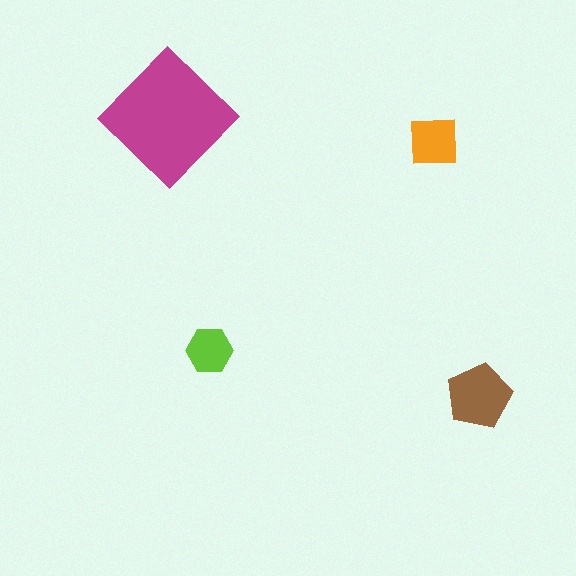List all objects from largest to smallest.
The magenta diamond, the brown pentagon, the orange square, the lime hexagon.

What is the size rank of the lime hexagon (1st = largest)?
4th.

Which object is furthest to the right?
The brown pentagon is rightmost.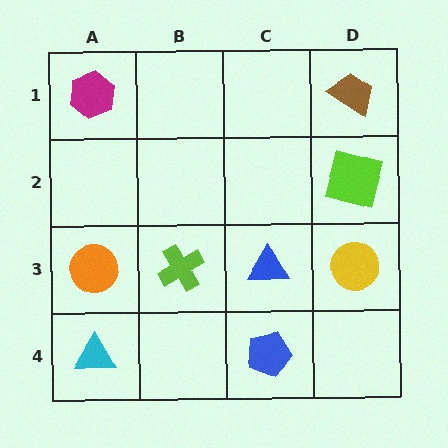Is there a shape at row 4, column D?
No, that cell is empty.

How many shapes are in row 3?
4 shapes.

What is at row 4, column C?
A blue pentagon.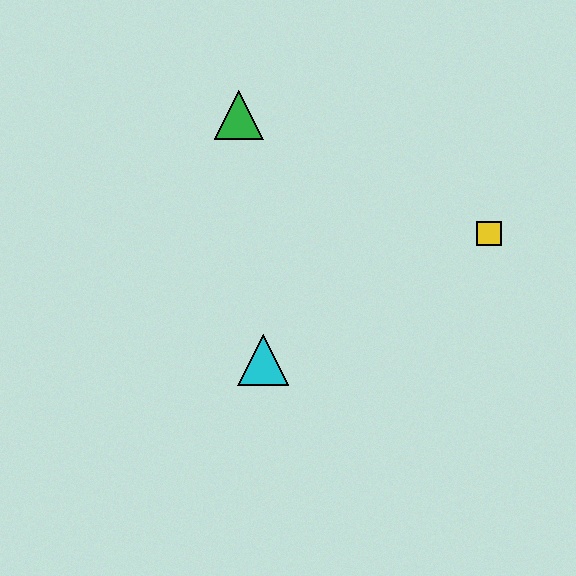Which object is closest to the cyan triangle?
The green triangle is closest to the cyan triangle.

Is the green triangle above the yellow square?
Yes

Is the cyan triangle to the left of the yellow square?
Yes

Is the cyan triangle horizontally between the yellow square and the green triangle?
Yes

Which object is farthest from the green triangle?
The yellow square is farthest from the green triangle.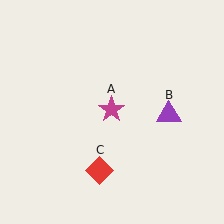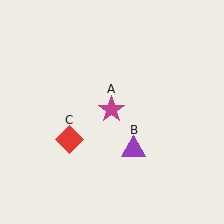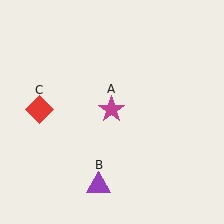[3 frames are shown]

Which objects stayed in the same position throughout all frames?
Magenta star (object A) remained stationary.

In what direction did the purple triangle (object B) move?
The purple triangle (object B) moved down and to the left.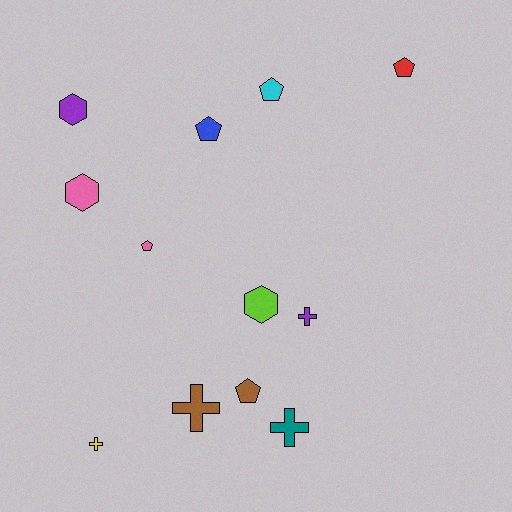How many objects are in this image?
There are 12 objects.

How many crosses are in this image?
There are 4 crosses.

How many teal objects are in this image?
There is 1 teal object.